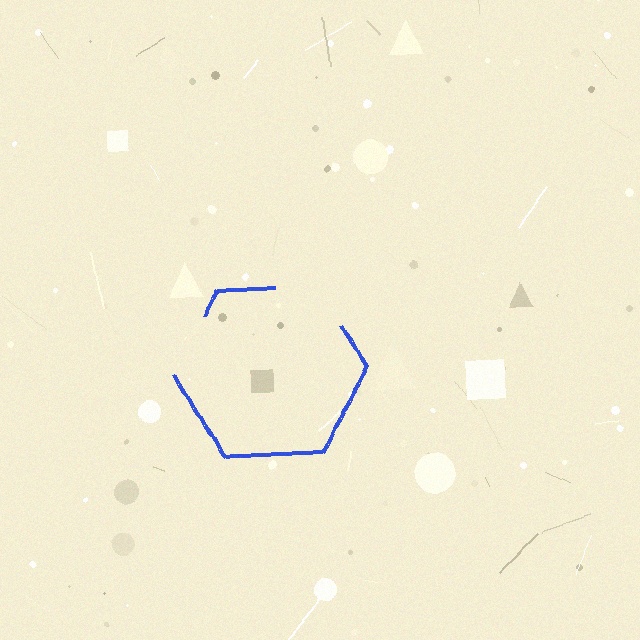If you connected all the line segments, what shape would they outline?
They would outline a hexagon.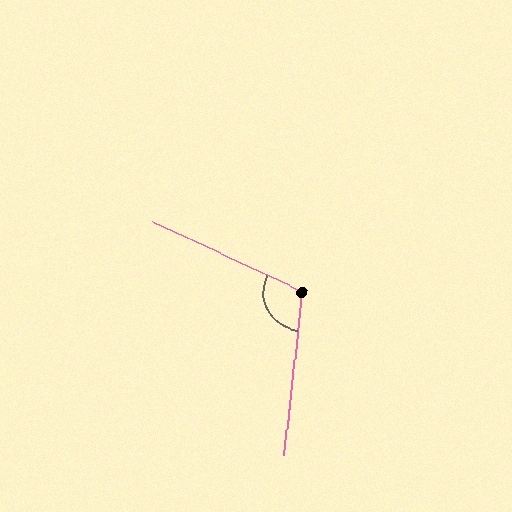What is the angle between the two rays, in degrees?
Approximately 108 degrees.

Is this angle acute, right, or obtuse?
It is obtuse.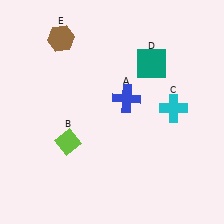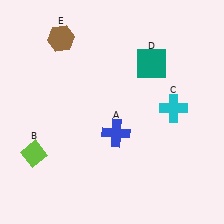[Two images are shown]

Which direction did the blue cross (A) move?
The blue cross (A) moved down.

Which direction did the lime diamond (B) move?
The lime diamond (B) moved left.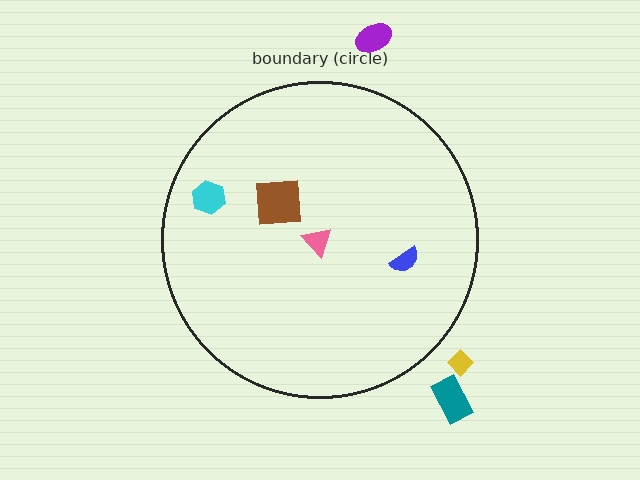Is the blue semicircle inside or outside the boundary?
Inside.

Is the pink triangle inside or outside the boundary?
Inside.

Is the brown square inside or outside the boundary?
Inside.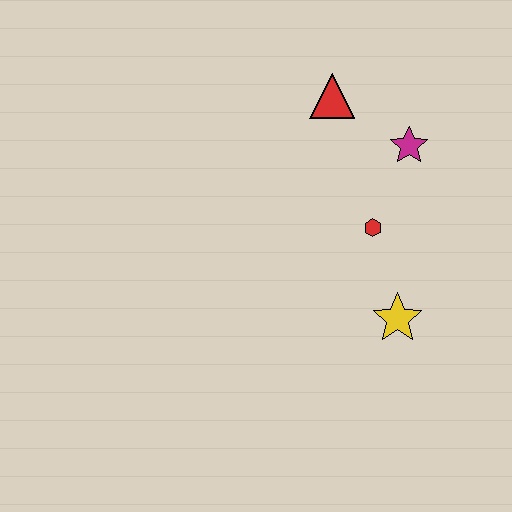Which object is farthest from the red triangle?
The yellow star is farthest from the red triangle.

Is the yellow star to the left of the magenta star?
Yes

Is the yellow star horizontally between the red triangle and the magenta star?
Yes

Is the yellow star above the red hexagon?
No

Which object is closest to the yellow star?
The red hexagon is closest to the yellow star.